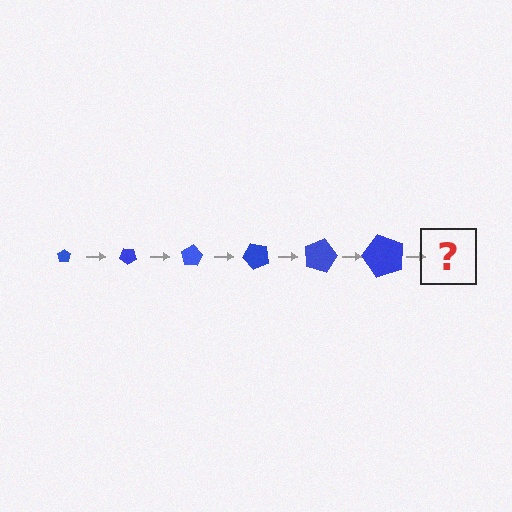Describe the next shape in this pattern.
It should be a pentagon, larger than the previous one and rotated 240 degrees from the start.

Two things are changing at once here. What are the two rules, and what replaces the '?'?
The two rules are that the pentagon grows larger each step and it rotates 40 degrees each step. The '?' should be a pentagon, larger than the previous one and rotated 240 degrees from the start.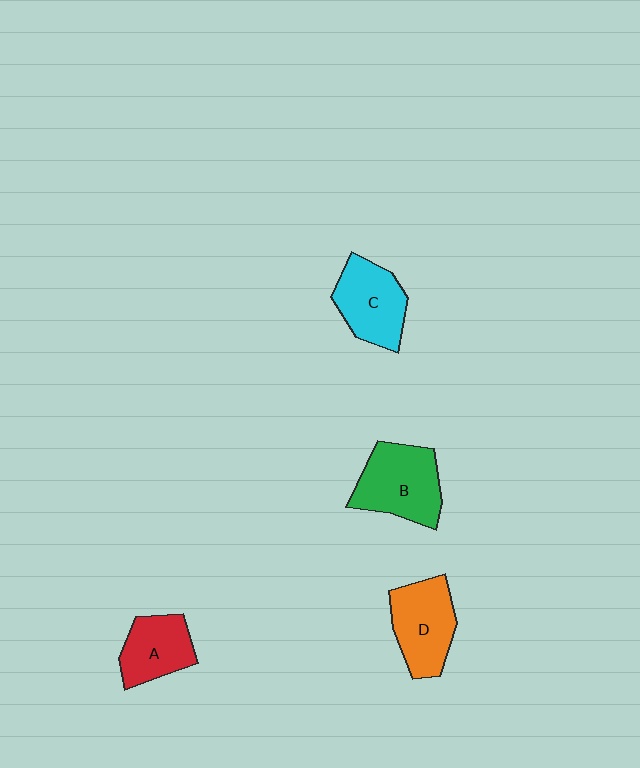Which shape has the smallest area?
Shape A (red).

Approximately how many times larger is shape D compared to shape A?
Approximately 1.2 times.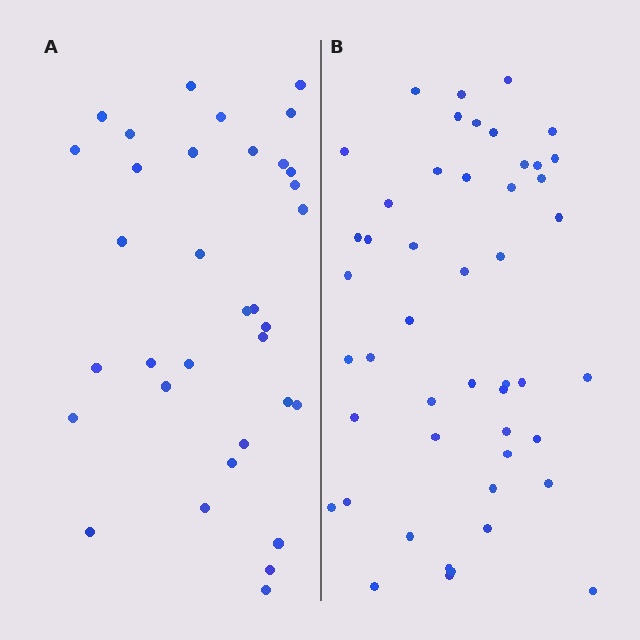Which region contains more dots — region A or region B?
Region B (the right region) has more dots.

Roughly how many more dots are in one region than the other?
Region B has approximately 15 more dots than region A.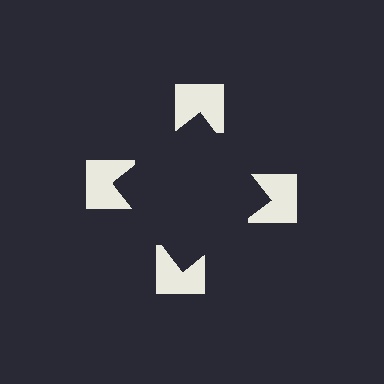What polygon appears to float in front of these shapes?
An illusory square — its edges are inferred from the aligned wedge cuts in the notched squares, not physically drawn.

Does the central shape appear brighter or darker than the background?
It typically appears slightly darker than the background, even though no actual brightness change is drawn.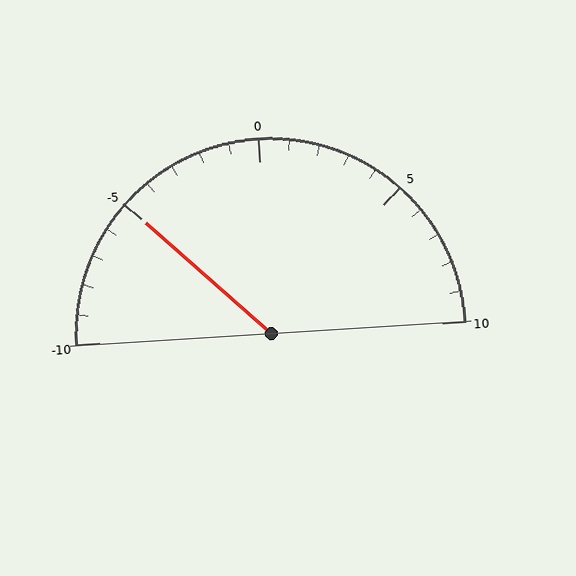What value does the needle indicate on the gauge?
The needle indicates approximately -5.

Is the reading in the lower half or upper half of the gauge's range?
The reading is in the lower half of the range (-10 to 10).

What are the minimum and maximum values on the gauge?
The gauge ranges from -10 to 10.